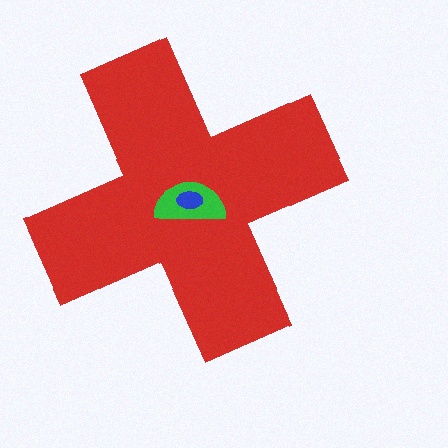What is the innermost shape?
The blue ellipse.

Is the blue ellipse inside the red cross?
Yes.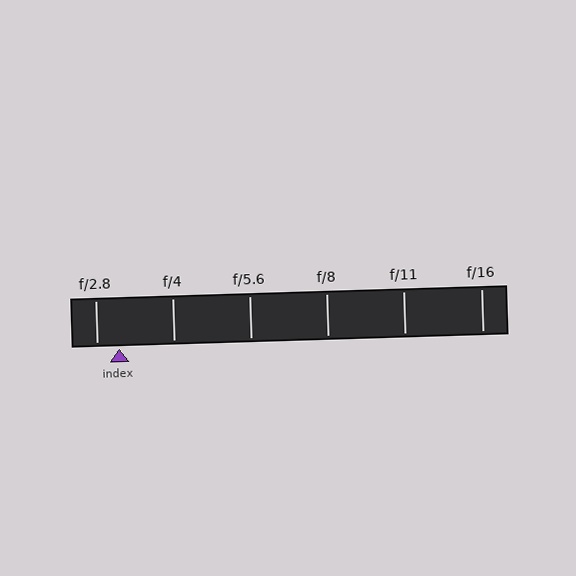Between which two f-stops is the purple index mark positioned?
The index mark is between f/2.8 and f/4.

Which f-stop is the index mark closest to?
The index mark is closest to f/2.8.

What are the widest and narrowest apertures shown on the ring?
The widest aperture shown is f/2.8 and the narrowest is f/16.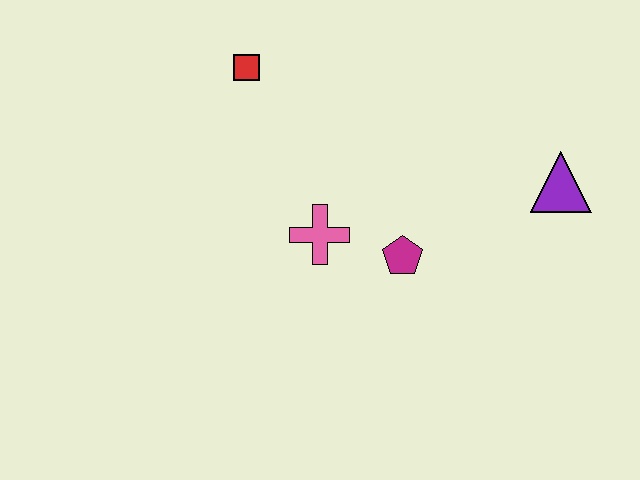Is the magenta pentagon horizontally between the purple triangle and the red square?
Yes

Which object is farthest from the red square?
The purple triangle is farthest from the red square.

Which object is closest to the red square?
The pink cross is closest to the red square.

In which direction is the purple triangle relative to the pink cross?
The purple triangle is to the right of the pink cross.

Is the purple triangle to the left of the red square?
No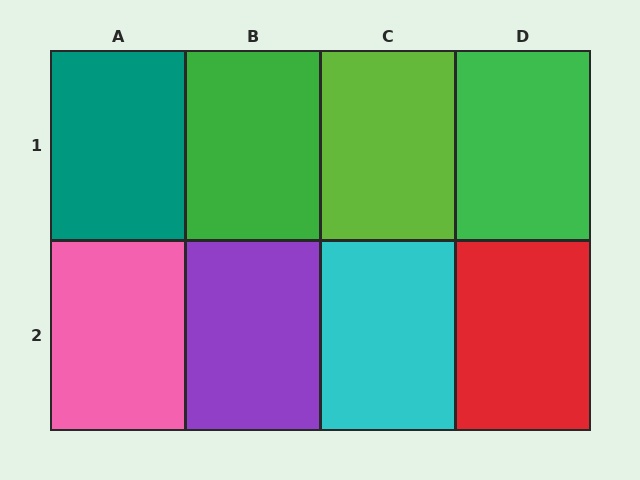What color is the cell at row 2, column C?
Cyan.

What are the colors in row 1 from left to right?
Teal, green, lime, green.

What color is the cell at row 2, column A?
Pink.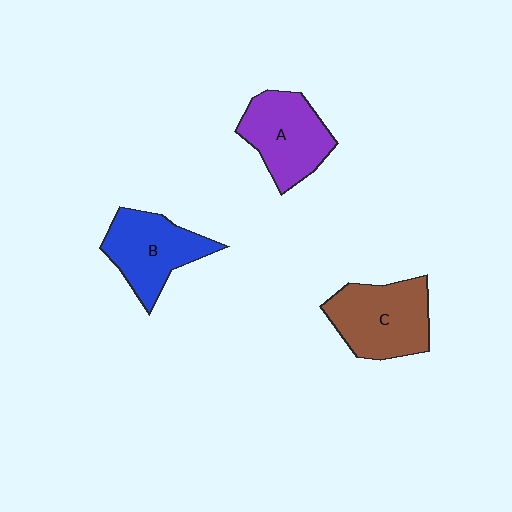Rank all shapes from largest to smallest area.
From largest to smallest: C (brown), A (purple), B (blue).